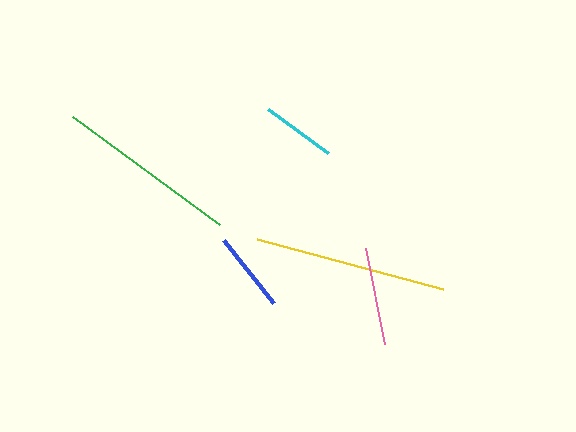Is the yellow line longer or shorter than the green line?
The yellow line is longer than the green line.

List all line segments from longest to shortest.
From longest to shortest: yellow, green, pink, blue, cyan.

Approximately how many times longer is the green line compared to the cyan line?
The green line is approximately 2.4 times the length of the cyan line.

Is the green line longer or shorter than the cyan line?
The green line is longer than the cyan line.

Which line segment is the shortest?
The cyan line is the shortest at approximately 75 pixels.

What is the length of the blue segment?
The blue segment is approximately 80 pixels long.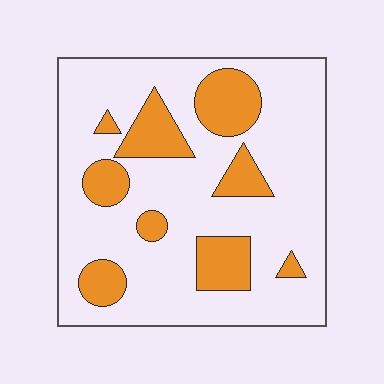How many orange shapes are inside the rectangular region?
9.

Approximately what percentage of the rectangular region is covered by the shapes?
Approximately 25%.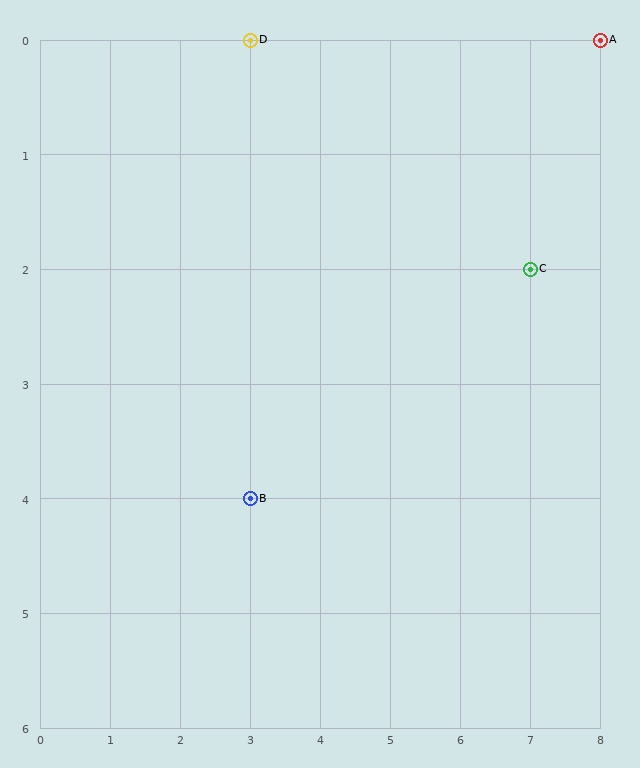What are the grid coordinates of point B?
Point B is at grid coordinates (3, 4).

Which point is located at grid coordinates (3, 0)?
Point D is at (3, 0).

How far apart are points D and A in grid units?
Points D and A are 5 columns apart.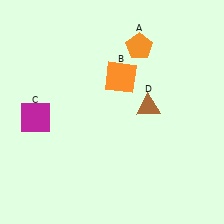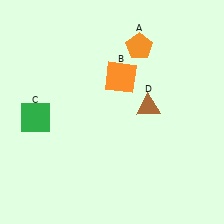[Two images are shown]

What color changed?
The square (C) changed from magenta in Image 1 to green in Image 2.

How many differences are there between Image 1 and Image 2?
There is 1 difference between the two images.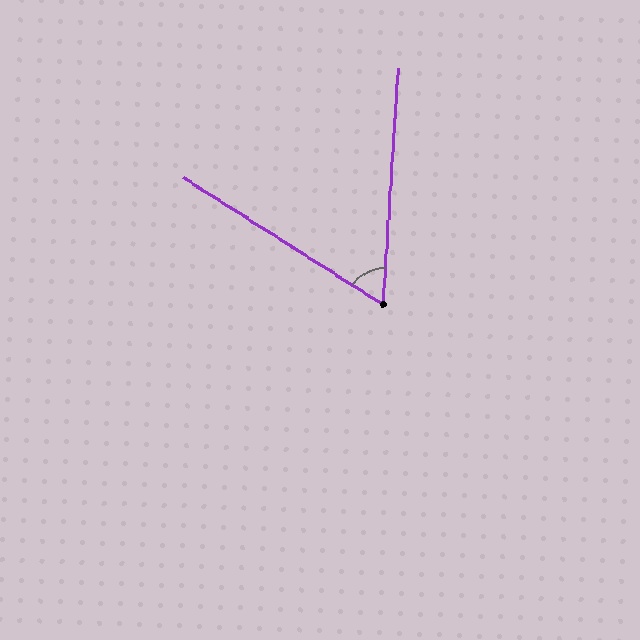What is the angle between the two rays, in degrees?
Approximately 61 degrees.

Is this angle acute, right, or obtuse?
It is acute.